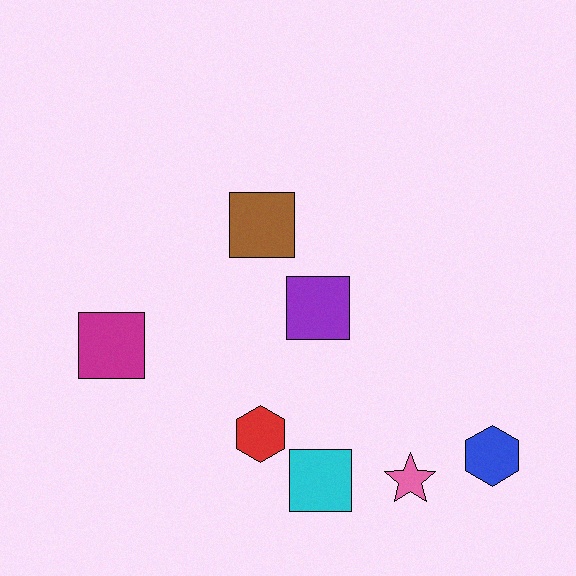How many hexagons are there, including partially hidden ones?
There are 2 hexagons.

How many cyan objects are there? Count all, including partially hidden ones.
There is 1 cyan object.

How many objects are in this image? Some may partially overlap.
There are 7 objects.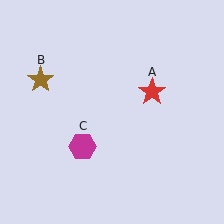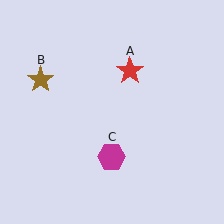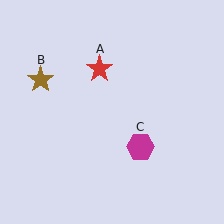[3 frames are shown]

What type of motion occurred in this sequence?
The red star (object A), magenta hexagon (object C) rotated counterclockwise around the center of the scene.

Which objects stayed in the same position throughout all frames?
Brown star (object B) remained stationary.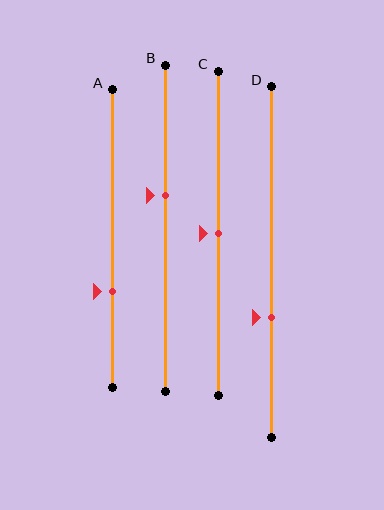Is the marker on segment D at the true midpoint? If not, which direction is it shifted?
No, the marker on segment D is shifted downward by about 16% of the segment length.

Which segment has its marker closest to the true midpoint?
Segment C has its marker closest to the true midpoint.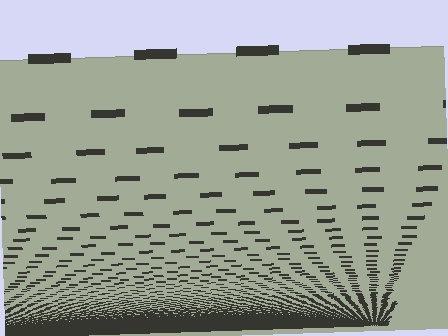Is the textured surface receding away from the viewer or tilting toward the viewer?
The surface appears to tilt toward the viewer. Texture elements get larger and sparser toward the top.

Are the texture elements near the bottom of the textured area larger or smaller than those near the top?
Smaller. The gradient is inverted — elements near the bottom are smaller and denser.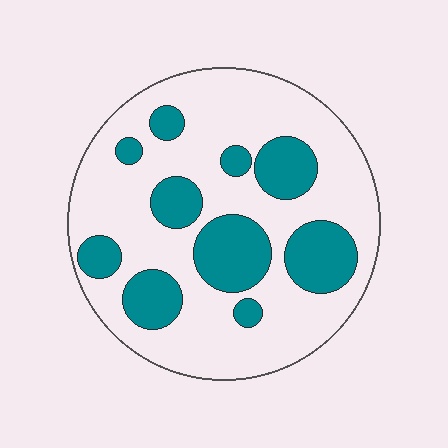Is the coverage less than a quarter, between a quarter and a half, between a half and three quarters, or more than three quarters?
Between a quarter and a half.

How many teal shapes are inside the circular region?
10.